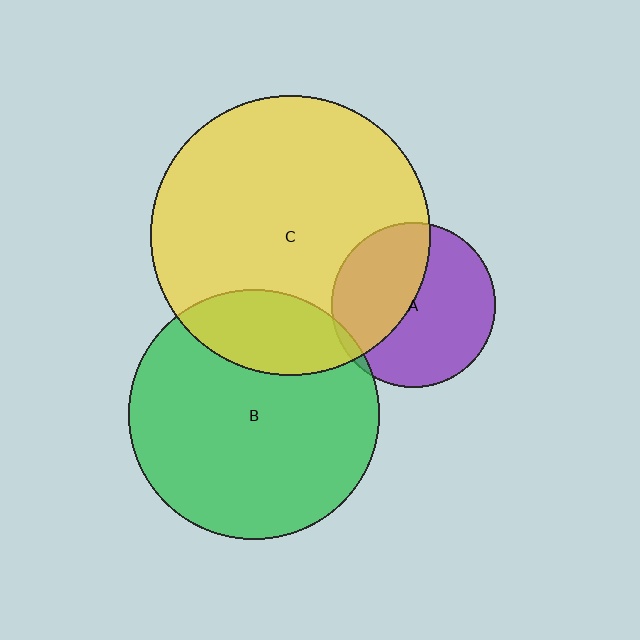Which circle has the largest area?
Circle C (yellow).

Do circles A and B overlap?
Yes.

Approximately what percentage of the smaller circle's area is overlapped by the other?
Approximately 5%.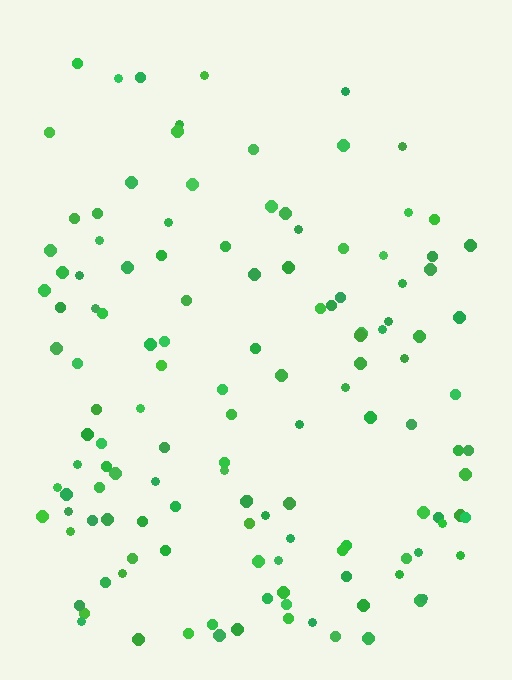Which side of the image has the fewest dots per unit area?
The top.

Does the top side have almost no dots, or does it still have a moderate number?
Still a moderate number, just noticeably fewer than the bottom.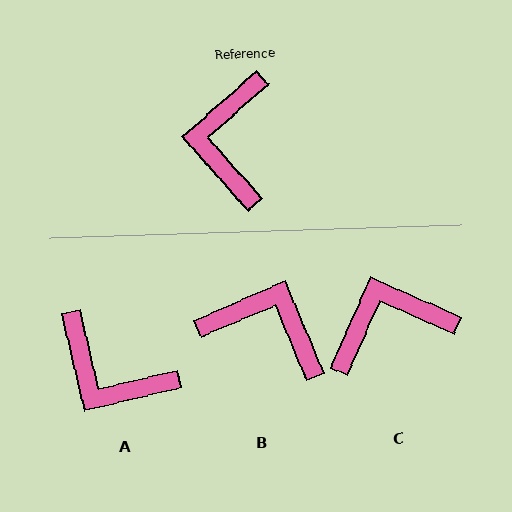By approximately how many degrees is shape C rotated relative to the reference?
Approximately 65 degrees clockwise.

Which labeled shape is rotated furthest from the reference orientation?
B, about 109 degrees away.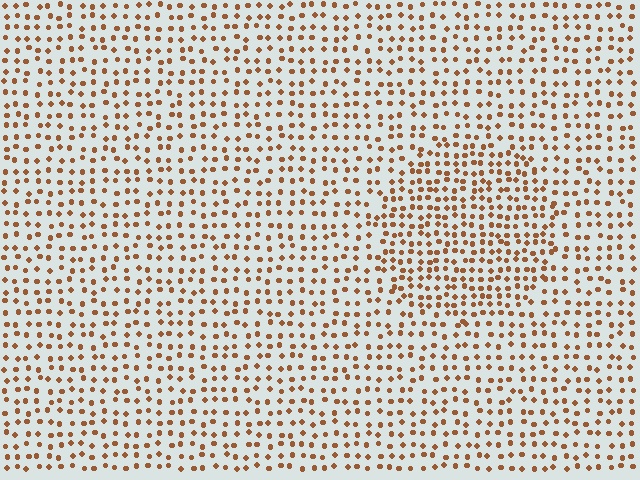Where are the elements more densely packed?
The elements are more densely packed inside the circle boundary.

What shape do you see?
I see a circle.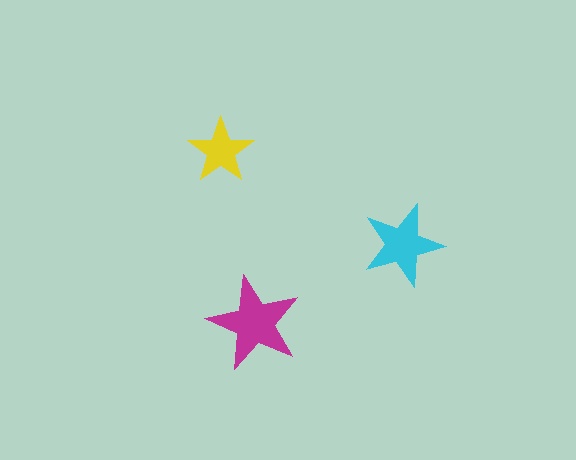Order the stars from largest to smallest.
the magenta one, the cyan one, the yellow one.